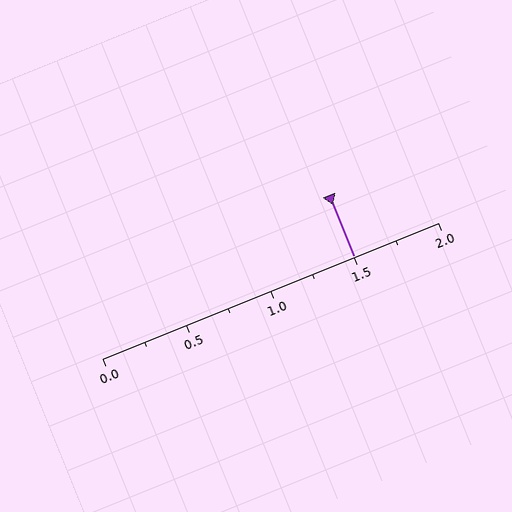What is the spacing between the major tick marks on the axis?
The major ticks are spaced 0.5 apart.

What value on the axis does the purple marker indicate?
The marker indicates approximately 1.5.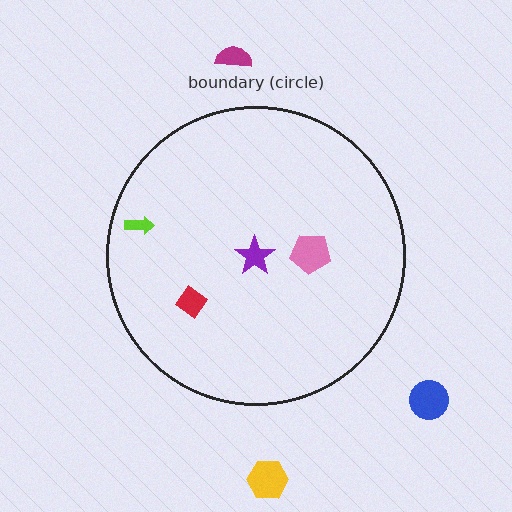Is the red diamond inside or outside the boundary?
Inside.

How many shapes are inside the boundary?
4 inside, 3 outside.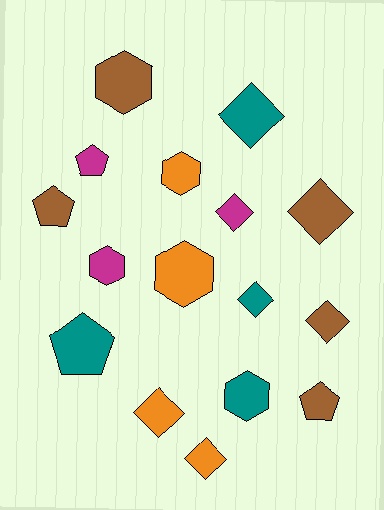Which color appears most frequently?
Brown, with 5 objects.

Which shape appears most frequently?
Diamond, with 7 objects.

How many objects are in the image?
There are 16 objects.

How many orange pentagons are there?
There are no orange pentagons.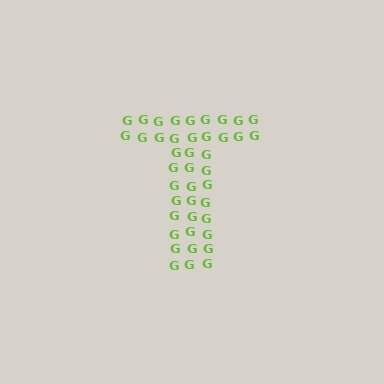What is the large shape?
The large shape is the letter T.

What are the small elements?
The small elements are letter G's.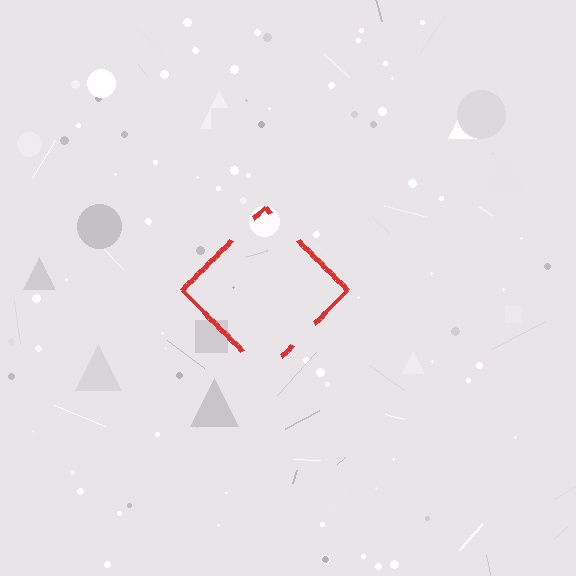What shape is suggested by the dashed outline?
The dashed outline suggests a diamond.